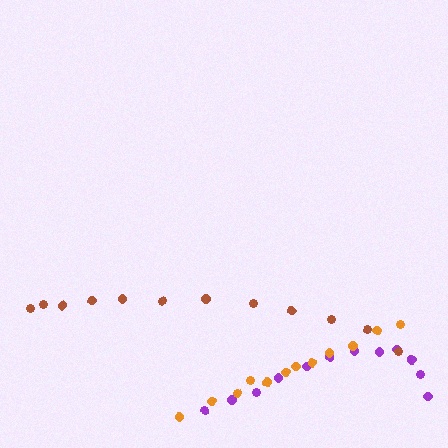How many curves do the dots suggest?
There are 3 distinct paths.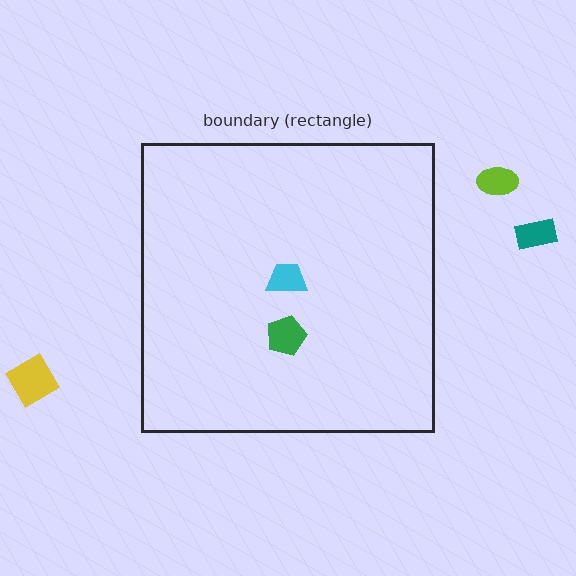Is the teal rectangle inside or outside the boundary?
Outside.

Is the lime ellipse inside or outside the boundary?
Outside.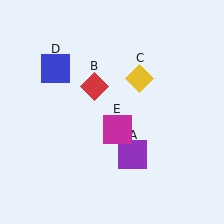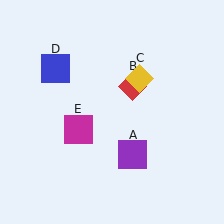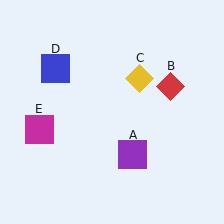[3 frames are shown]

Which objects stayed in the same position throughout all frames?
Purple square (object A) and yellow diamond (object C) and blue square (object D) remained stationary.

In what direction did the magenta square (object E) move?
The magenta square (object E) moved left.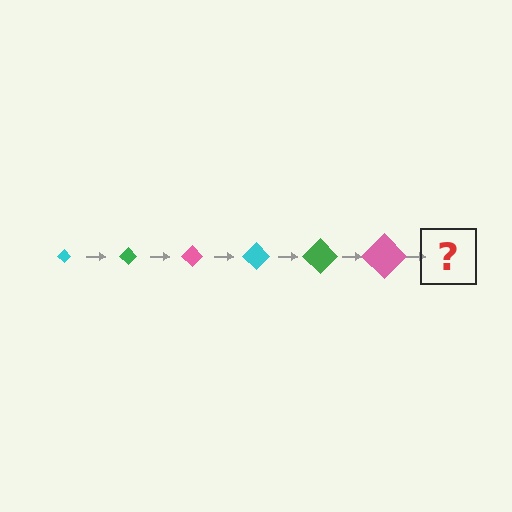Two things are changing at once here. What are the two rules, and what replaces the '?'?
The two rules are that the diamond grows larger each step and the color cycles through cyan, green, and pink. The '?' should be a cyan diamond, larger than the previous one.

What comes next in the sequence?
The next element should be a cyan diamond, larger than the previous one.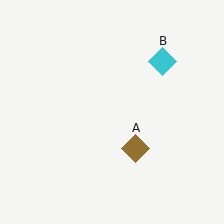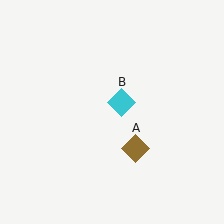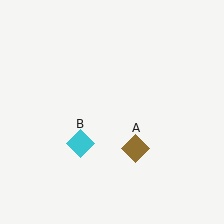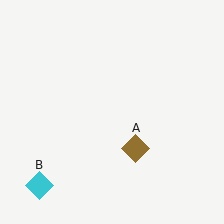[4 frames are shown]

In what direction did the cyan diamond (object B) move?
The cyan diamond (object B) moved down and to the left.